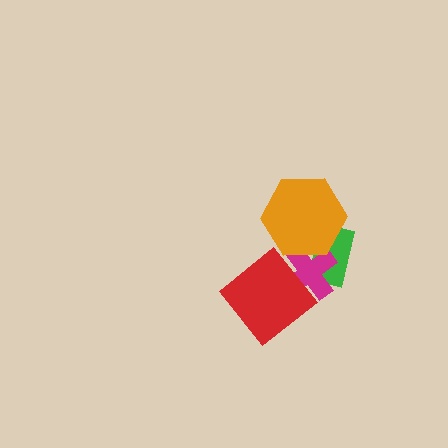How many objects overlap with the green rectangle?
2 objects overlap with the green rectangle.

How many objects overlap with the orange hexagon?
2 objects overlap with the orange hexagon.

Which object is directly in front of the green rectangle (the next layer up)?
The magenta cross is directly in front of the green rectangle.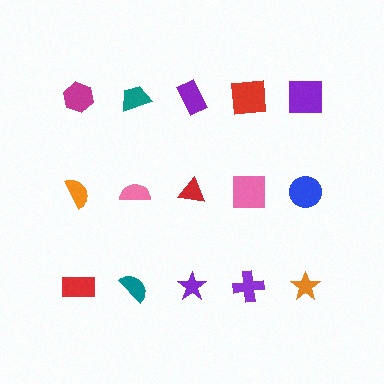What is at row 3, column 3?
A purple star.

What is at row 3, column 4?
A purple cross.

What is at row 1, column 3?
A purple rectangle.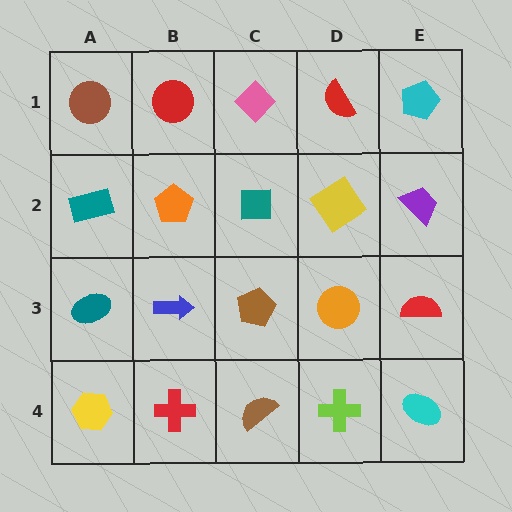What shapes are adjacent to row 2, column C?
A pink diamond (row 1, column C), a brown pentagon (row 3, column C), an orange pentagon (row 2, column B), a yellow diamond (row 2, column D).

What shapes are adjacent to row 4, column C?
A brown pentagon (row 3, column C), a red cross (row 4, column B), a lime cross (row 4, column D).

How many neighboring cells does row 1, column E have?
2.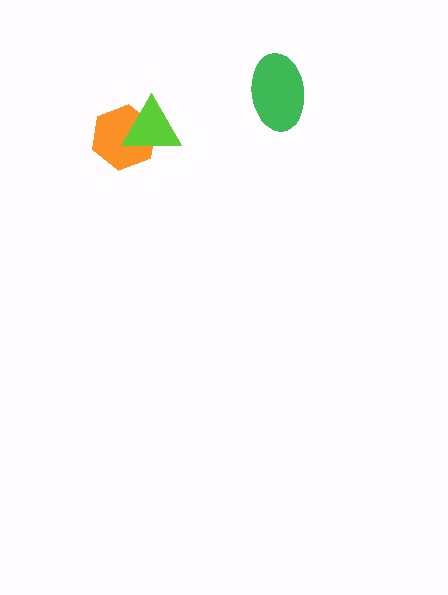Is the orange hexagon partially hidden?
Yes, it is partially covered by another shape.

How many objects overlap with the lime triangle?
1 object overlaps with the lime triangle.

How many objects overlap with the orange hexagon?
1 object overlaps with the orange hexagon.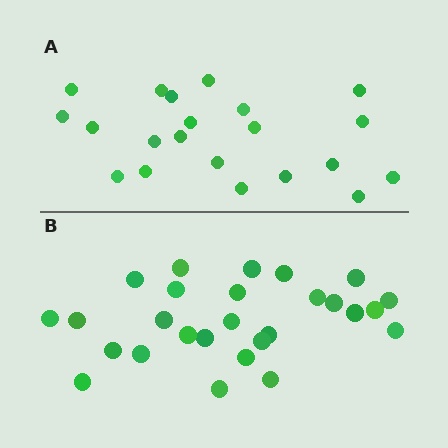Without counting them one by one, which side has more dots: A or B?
Region B (the bottom region) has more dots.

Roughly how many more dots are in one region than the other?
Region B has about 6 more dots than region A.